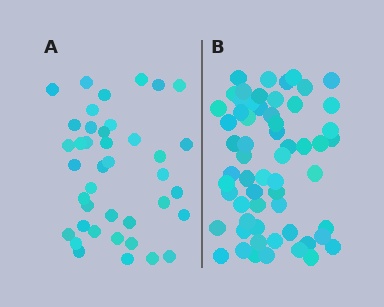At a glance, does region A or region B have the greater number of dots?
Region B (the right region) has more dots.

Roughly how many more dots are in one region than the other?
Region B has approximately 20 more dots than region A.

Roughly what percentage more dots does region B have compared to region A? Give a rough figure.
About 50% more.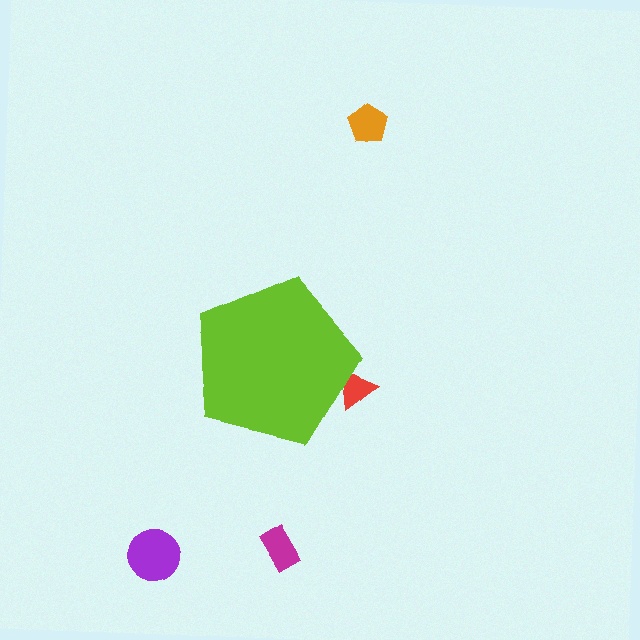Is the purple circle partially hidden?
No, the purple circle is fully visible.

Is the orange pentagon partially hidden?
No, the orange pentagon is fully visible.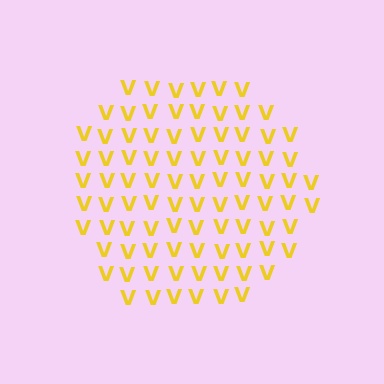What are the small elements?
The small elements are letter V's.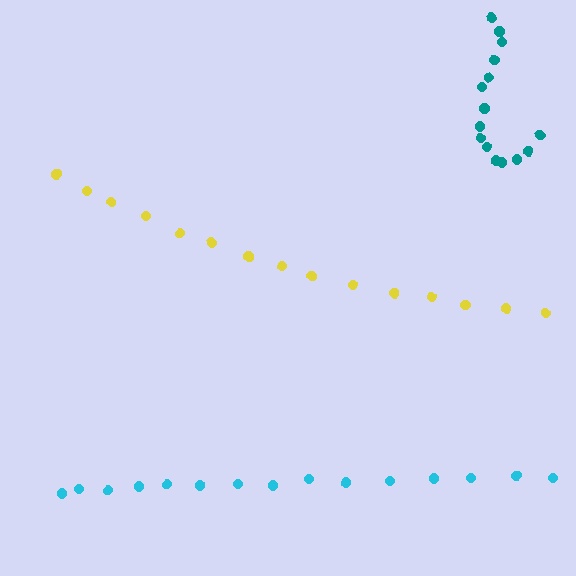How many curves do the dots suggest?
There are 3 distinct paths.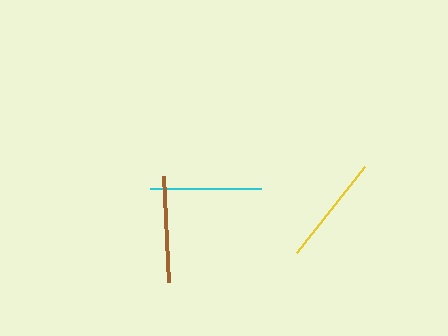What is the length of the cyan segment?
The cyan segment is approximately 111 pixels long.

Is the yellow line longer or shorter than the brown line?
The yellow line is longer than the brown line.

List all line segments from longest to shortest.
From longest to shortest: cyan, yellow, brown.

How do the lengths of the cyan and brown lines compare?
The cyan and brown lines are approximately the same length.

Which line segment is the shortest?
The brown line is the shortest at approximately 107 pixels.